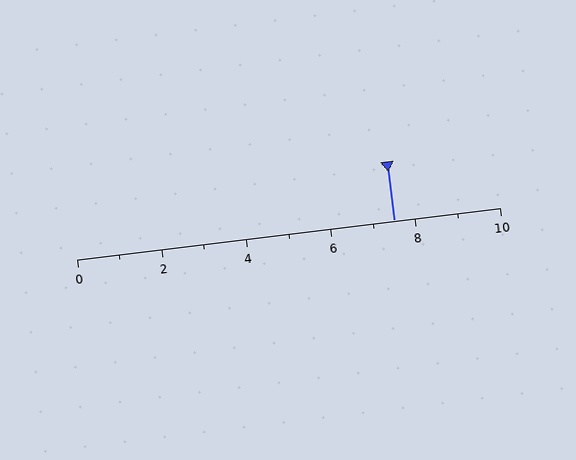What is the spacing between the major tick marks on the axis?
The major ticks are spaced 2 apart.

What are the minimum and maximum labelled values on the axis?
The axis runs from 0 to 10.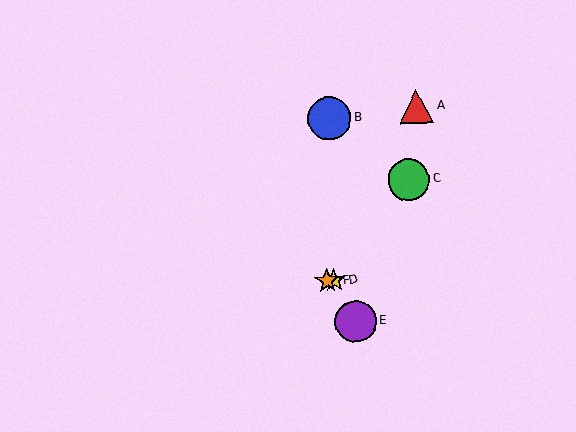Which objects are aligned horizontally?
Objects D, F are aligned horizontally.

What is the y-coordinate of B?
Object B is at y≈119.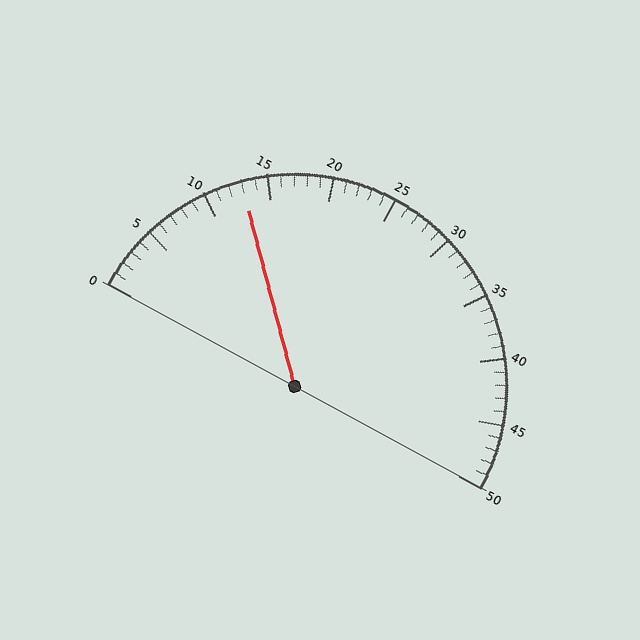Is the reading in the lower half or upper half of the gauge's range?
The reading is in the lower half of the range (0 to 50).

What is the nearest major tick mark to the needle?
The nearest major tick mark is 15.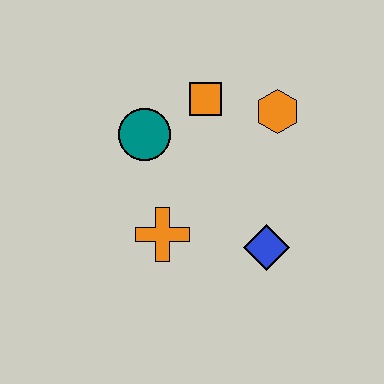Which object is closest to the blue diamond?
The orange cross is closest to the blue diamond.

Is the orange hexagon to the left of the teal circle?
No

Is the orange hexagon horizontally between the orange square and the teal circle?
No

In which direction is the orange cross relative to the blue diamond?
The orange cross is to the left of the blue diamond.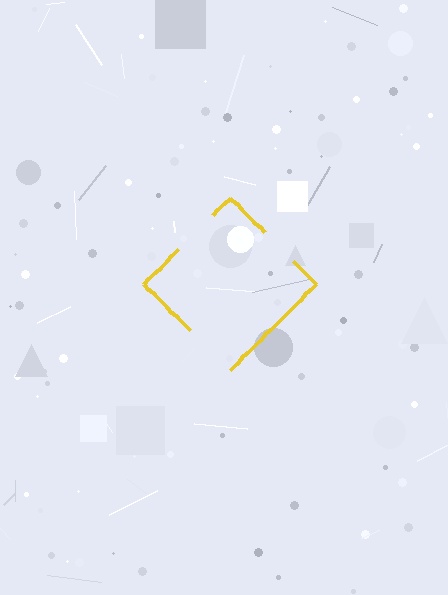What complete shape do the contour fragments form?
The contour fragments form a diamond.